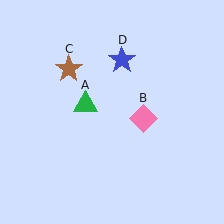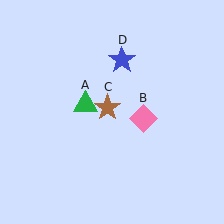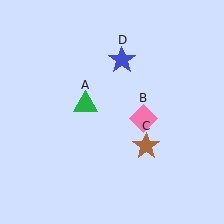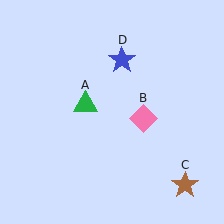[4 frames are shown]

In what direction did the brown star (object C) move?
The brown star (object C) moved down and to the right.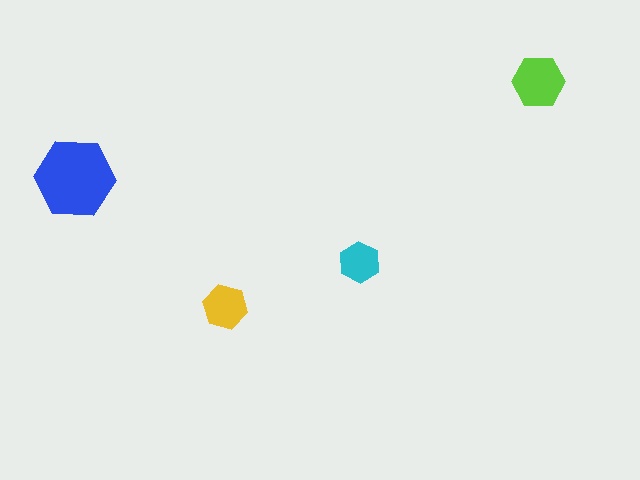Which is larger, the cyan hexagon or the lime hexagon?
The lime one.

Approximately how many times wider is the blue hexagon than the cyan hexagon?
About 2 times wider.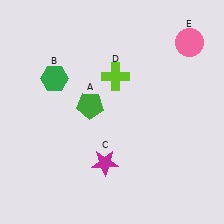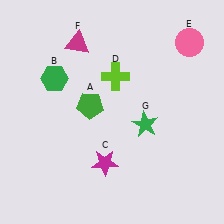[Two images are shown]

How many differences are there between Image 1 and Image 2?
There are 2 differences between the two images.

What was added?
A magenta triangle (F), a green star (G) were added in Image 2.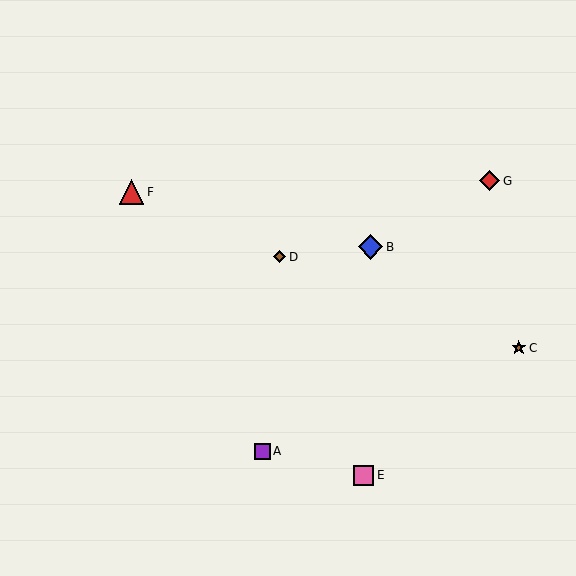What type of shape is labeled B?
Shape B is a blue diamond.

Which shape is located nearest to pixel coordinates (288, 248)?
The brown diamond (labeled D) at (280, 257) is nearest to that location.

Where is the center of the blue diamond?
The center of the blue diamond is at (370, 247).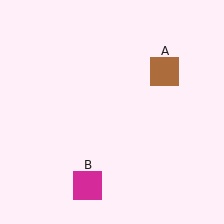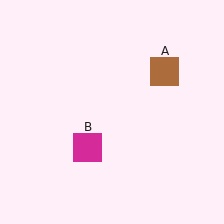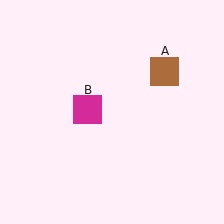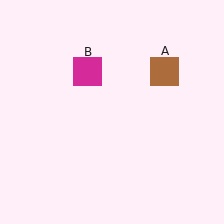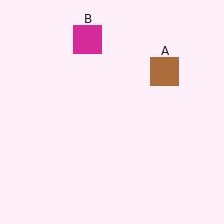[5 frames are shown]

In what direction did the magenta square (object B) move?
The magenta square (object B) moved up.